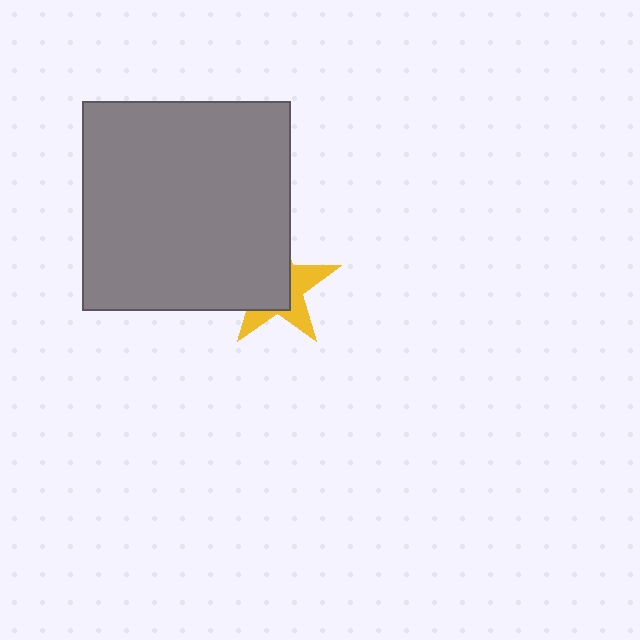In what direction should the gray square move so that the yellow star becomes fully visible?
The gray square should move toward the upper-left. That is the shortest direction to clear the overlap and leave the yellow star fully visible.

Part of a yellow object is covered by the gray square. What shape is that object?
It is a star.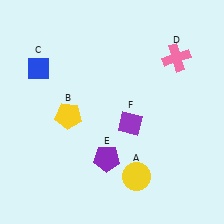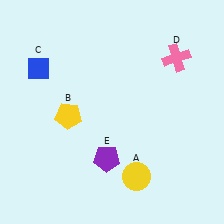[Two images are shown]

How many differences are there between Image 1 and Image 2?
There is 1 difference between the two images.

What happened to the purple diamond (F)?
The purple diamond (F) was removed in Image 2. It was in the bottom-right area of Image 1.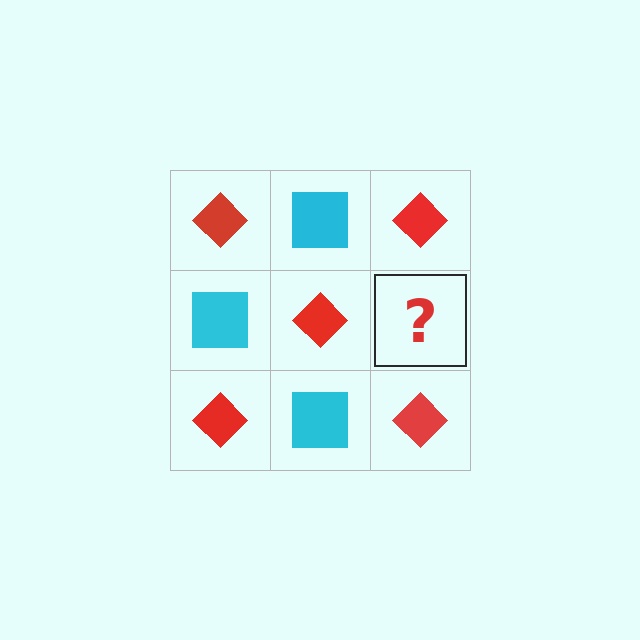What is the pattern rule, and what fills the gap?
The rule is that it alternates red diamond and cyan square in a checkerboard pattern. The gap should be filled with a cyan square.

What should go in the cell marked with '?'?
The missing cell should contain a cyan square.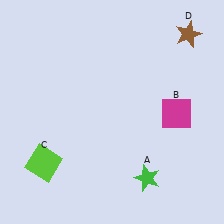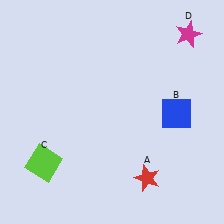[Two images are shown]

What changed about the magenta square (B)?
In Image 1, B is magenta. In Image 2, it changed to blue.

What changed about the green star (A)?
In Image 1, A is green. In Image 2, it changed to red.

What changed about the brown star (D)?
In Image 1, D is brown. In Image 2, it changed to magenta.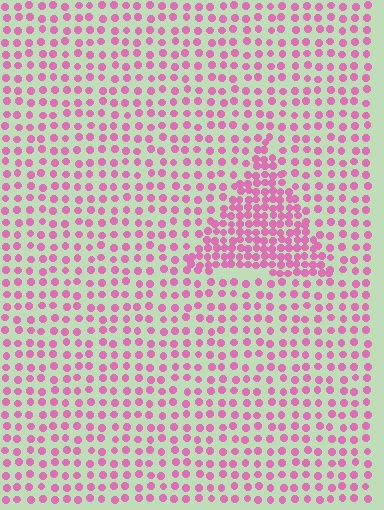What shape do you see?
I see a triangle.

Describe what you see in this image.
The image contains small pink elements arranged at two different densities. A triangle-shaped region is visible where the elements are more densely packed than the surrounding area.